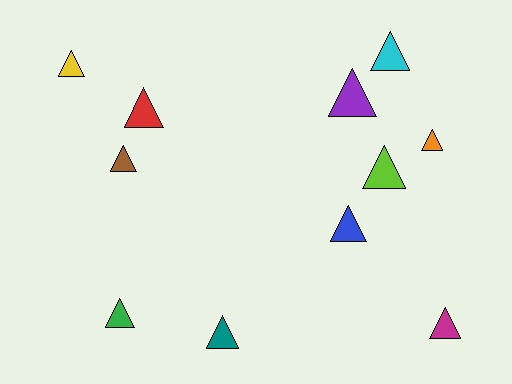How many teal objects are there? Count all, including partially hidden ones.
There is 1 teal object.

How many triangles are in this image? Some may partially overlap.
There are 11 triangles.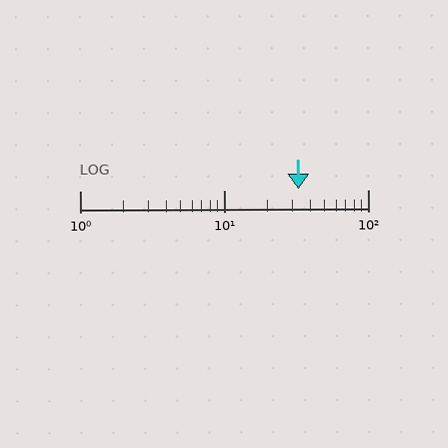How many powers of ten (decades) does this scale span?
The scale spans 2 decades, from 1 to 100.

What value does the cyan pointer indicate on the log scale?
The pointer indicates approximately 33.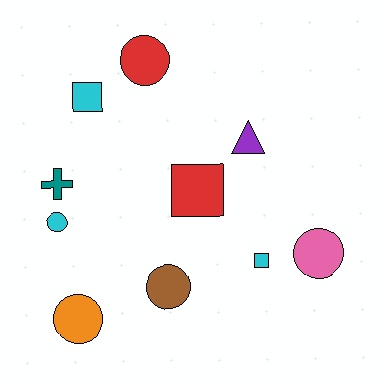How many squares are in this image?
There are 3 squares.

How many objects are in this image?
There are 10 objects.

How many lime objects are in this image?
There are no lime objects.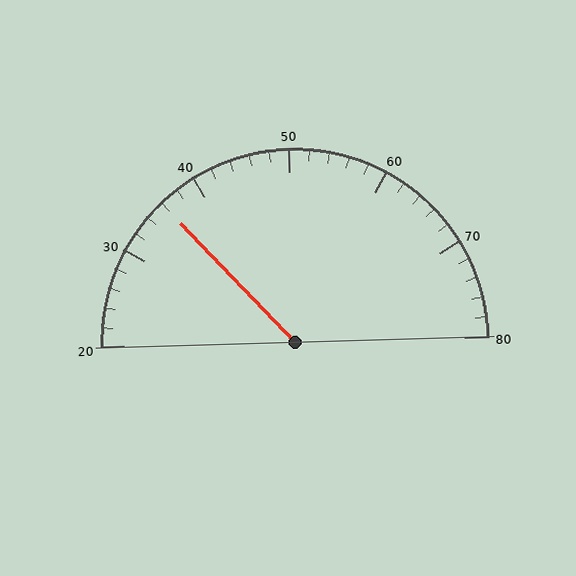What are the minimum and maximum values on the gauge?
The gauge ranges from 20 to 80.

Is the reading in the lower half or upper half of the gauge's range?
The reading is in the lower half of the range (20 to 80).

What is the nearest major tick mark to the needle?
The nearest major tick mark is 40.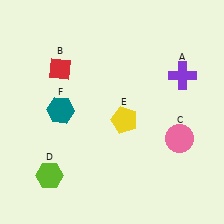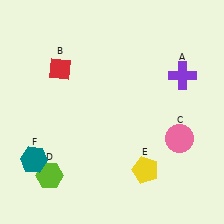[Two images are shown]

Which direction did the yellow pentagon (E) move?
The yellow pentagon (E) moved down.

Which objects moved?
The objects that moved are: the yellow pentagon (E), the teal hexagon (F).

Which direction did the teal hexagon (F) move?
The teal hexagon (F) moved down.